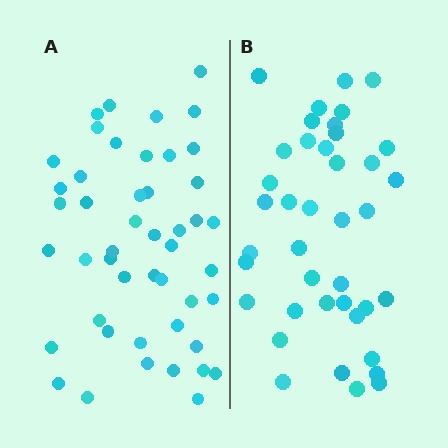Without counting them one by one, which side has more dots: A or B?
Region A (the left region) has more dots.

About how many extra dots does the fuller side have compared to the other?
Region A has roughly 8 or so more dots than region B.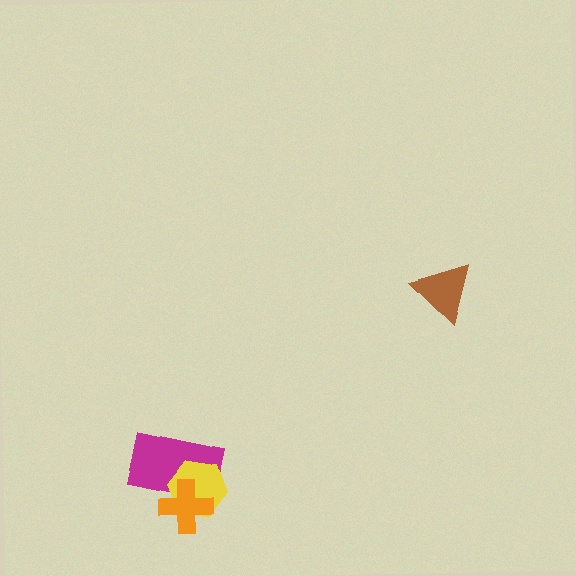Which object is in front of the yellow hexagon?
The orange cross is in front of the yellow hexagon.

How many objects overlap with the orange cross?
2 objects overlap with the orange cross.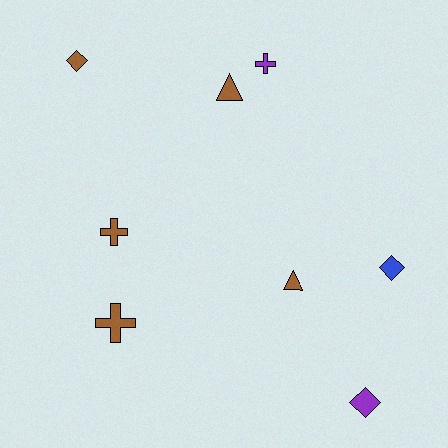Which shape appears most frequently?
Diamond, with 3 objects.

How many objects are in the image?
There are 8 objects.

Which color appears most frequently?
Brown, with 5 objects.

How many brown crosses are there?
There are 2 brown crosses.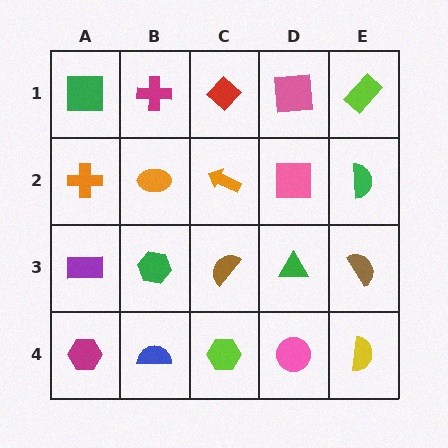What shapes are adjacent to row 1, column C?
An orange arrow (row 2, column C), a magenta cross (row 1, column B), a pink square (row 1, column D).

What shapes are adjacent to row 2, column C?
A red diamond (row 1, column C), a brown semicircle (row 3, column C), an orange ellipse (row 2, column B), a pink square (row 2, column D).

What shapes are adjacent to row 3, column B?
An orange ellipse (row 2, column B), a blue semicircle (row 4, column B), a purple rectangle (row 3, column A), a brown semicircle (row 3, column C).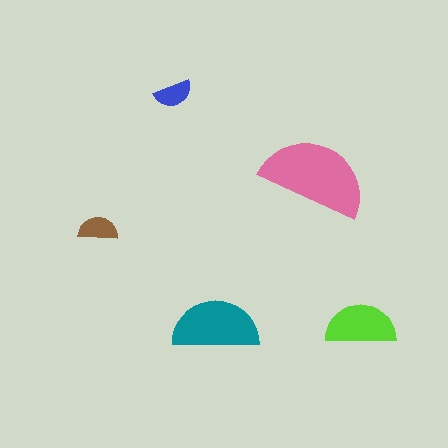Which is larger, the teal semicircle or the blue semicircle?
The teal one.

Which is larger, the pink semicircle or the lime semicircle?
The pink one.